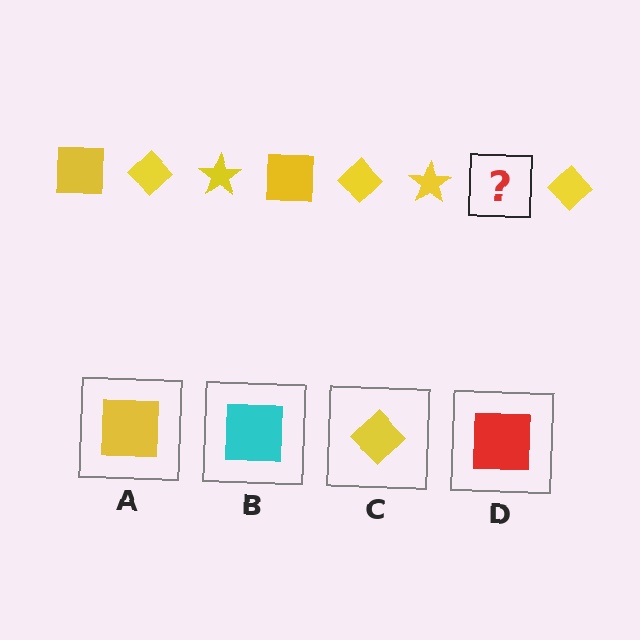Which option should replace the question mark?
Option A.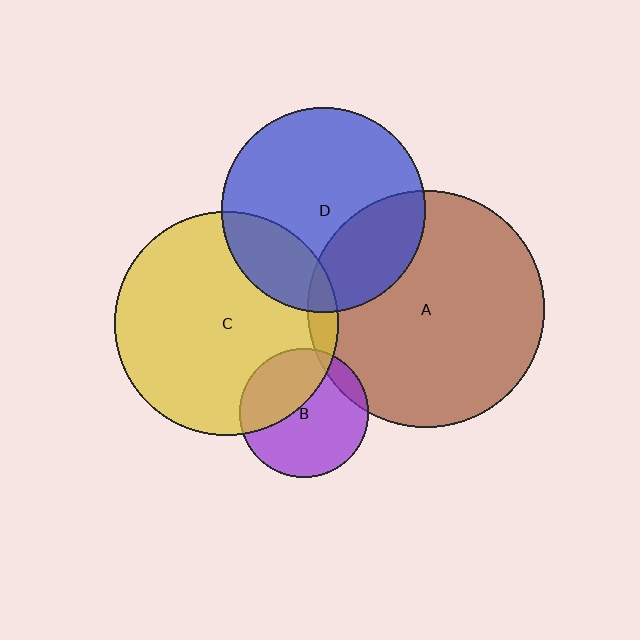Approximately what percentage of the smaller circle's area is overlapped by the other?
Approximately 30%.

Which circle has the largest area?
Circle A (brown).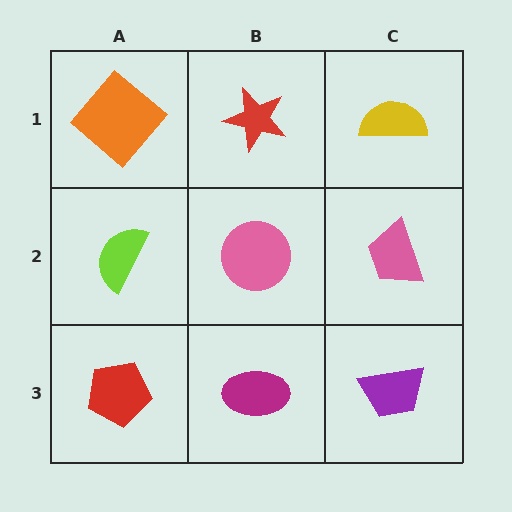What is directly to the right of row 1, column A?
A red star.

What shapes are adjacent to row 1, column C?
A pink trapezoid (row 2, column C), a red star (row 1, column B).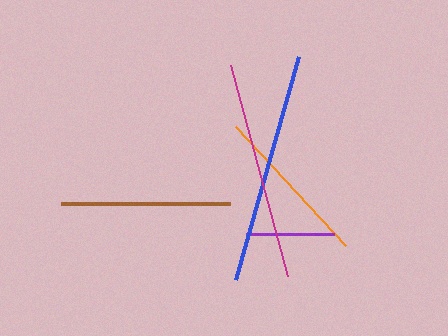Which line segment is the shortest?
The purple line is the shortest at approximately 88 pixels.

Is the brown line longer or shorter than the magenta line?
The magenta line is longer than the brown line.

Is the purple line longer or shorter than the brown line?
The brown line is longer than the purple line.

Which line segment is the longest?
The blue line is the longest at approximately 231 pixels.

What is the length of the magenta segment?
The magenta segment is approximately 218 pixels long.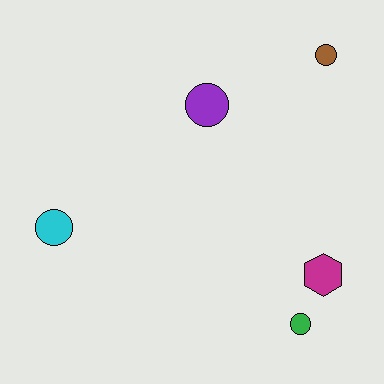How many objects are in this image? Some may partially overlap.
There are 5 objects.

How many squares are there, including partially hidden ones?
There are no squares.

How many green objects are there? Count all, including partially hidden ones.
There is 1 green object.